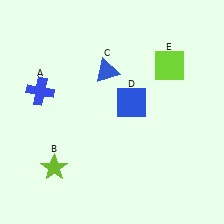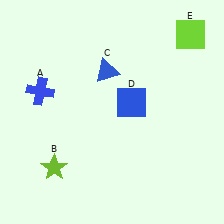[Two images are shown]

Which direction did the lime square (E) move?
The lime square (E) moved up.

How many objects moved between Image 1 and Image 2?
1 object moved between the two images.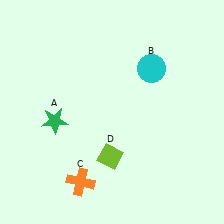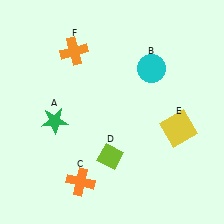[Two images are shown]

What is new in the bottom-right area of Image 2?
A yellow square (E) was added in the bottom-right area of Image 2.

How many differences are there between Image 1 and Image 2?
There are 2 differences between the two images.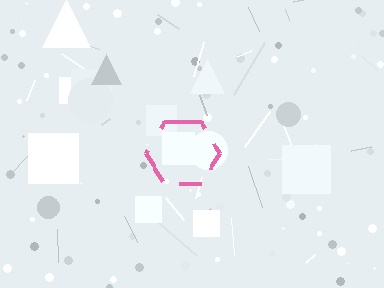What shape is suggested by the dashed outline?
The dashed outline suggests a hexagon.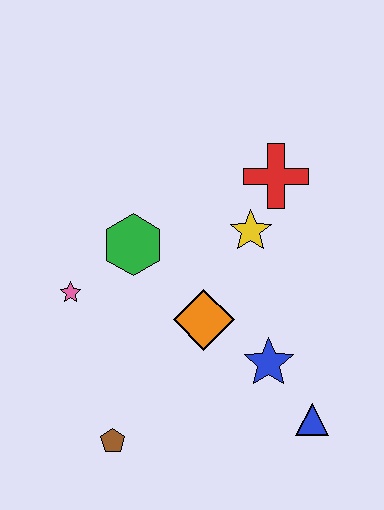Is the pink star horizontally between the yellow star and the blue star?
No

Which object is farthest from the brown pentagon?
The red cross is farthest from the brown pentagon.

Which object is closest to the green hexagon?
The pink star is closest to the green hexagon.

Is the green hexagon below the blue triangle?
No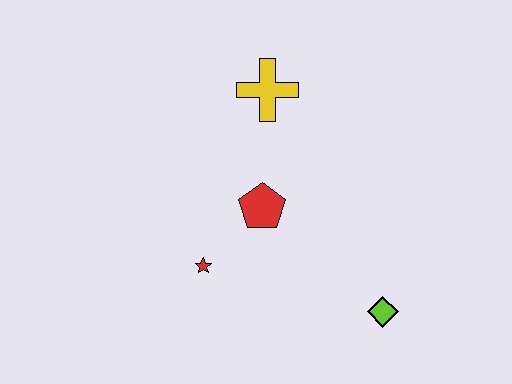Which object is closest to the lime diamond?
The red pentagon is closest to the lime diamond.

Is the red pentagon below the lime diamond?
No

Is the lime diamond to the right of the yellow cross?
Yes